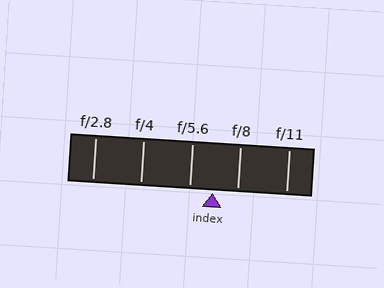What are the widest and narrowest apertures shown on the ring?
The widest aperture shown is f/2.8 and the narrowest is f/11.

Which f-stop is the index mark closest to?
The index mark is closest to f/5.6.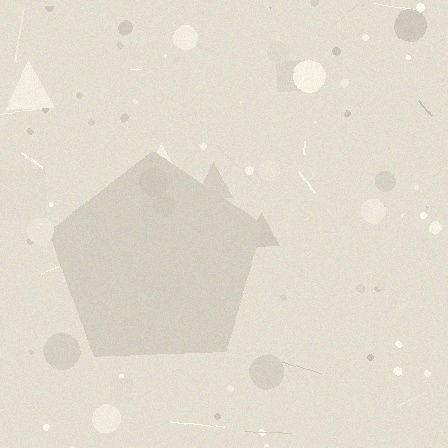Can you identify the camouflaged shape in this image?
The camouflaged shape is a pentagon.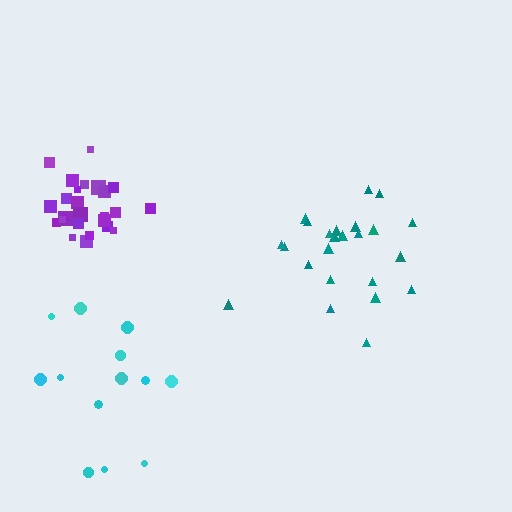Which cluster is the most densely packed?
Purple.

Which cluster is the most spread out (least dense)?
Cyan.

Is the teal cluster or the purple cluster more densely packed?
Purple.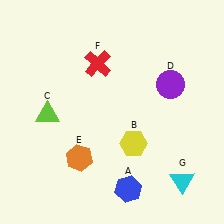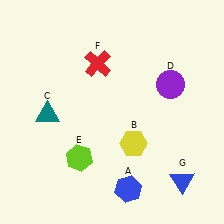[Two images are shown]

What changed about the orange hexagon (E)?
In Image 1, E is orange. In Image 2, it changed to lime.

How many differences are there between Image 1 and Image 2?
There are 3 differences between the two images.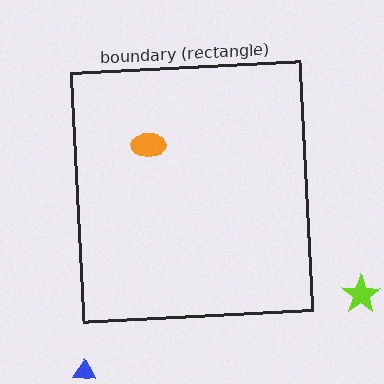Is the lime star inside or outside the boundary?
Outside.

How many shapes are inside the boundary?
1 inside, 2 outside.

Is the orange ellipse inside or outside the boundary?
Inside.